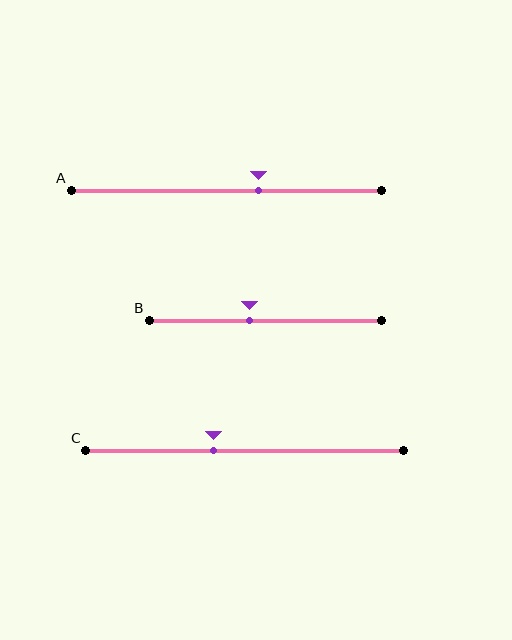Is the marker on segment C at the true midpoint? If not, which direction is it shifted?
No, the marker on segment C is shifted to the left by about 10% of the segment length.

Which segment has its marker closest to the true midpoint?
Segment B has its marker closest to the true midpoint.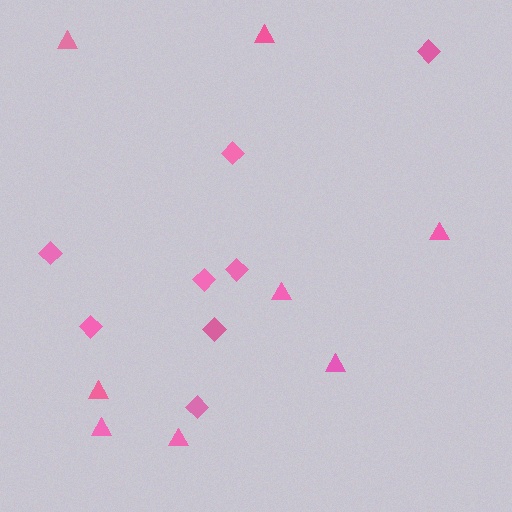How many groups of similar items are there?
There are 2 groups: one group of triangles (8) and one group of diamonds (8).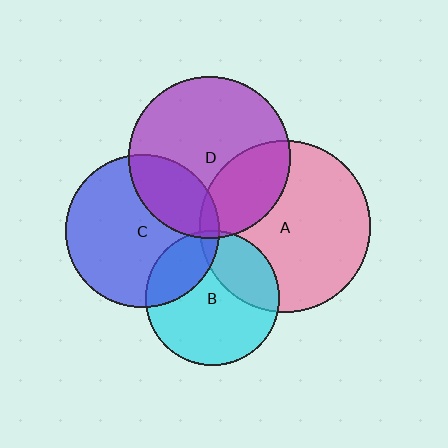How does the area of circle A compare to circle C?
Approximately 1.2 times.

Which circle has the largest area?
Circle A (pink).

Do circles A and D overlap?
Yes.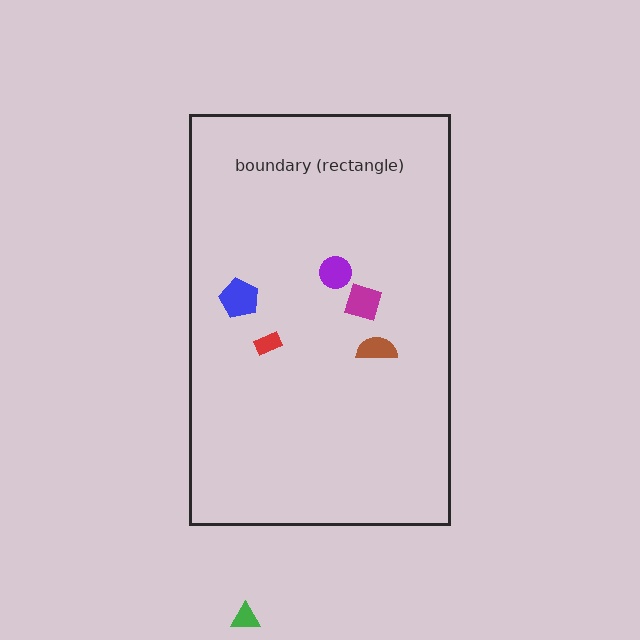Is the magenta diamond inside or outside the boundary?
Inside.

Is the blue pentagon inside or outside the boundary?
Inside.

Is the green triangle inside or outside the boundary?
Outside.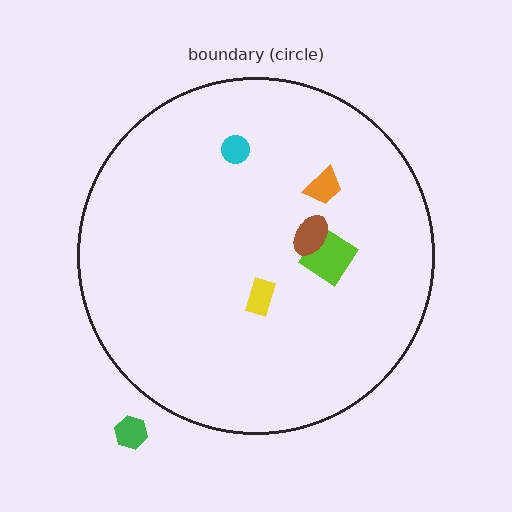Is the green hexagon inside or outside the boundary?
Outside.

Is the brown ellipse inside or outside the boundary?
Inside.